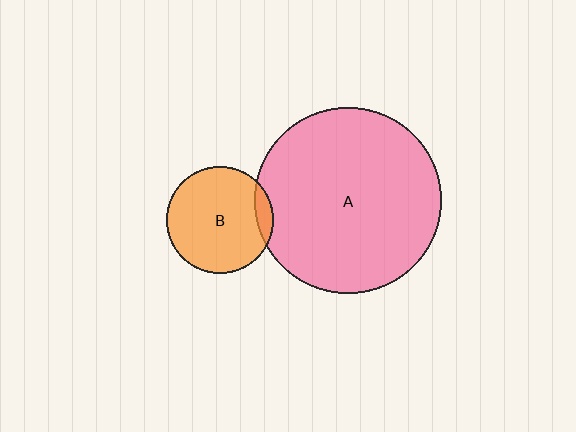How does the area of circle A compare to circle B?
Approximately 3.0 times.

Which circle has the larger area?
Circle A (pink).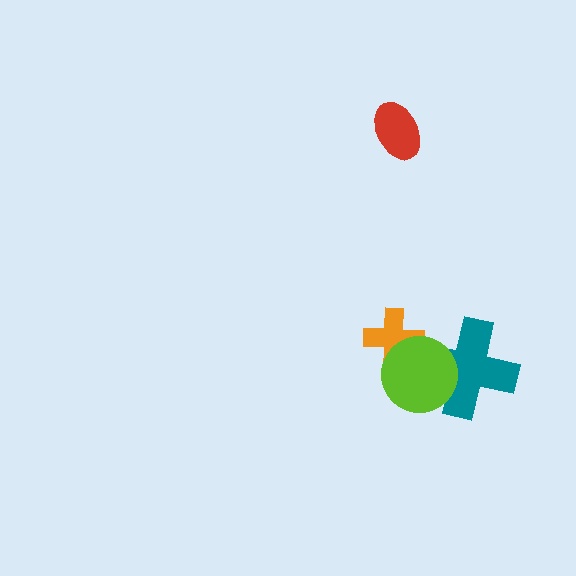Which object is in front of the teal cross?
The lime circle is in front of the teal cross.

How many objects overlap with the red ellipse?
0 objects overlap with the red ellipse.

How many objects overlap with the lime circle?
2 objects overlap with the lime circle.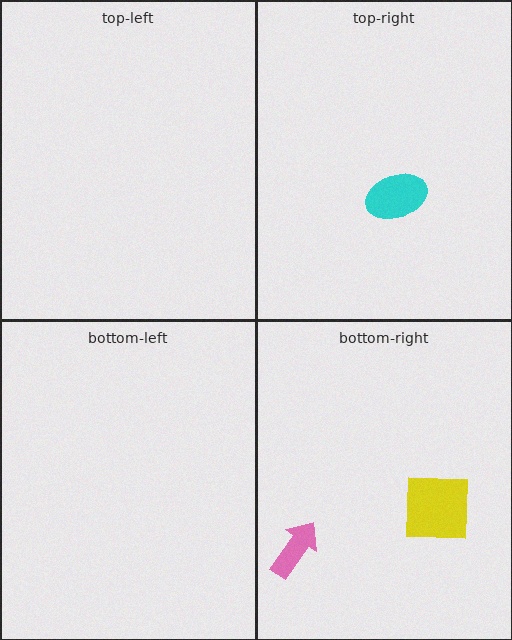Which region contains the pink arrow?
The bottom-right region.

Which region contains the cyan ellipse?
The top-right region.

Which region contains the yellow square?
The bottom-right region.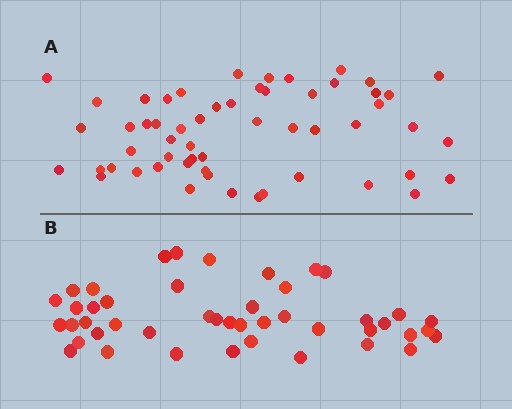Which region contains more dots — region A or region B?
Region A (the top region) has more dots.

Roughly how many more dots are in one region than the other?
Region A has roughly 12 or so more dots than region B.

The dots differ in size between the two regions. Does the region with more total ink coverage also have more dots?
No. Region B has more total ink coverage because its dots are larger, but region A actually contains more individual dots. Total area can be misleading — the number of items is what matters here.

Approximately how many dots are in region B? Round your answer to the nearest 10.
About 40 dots. (The exact count is 45, which rounds to 40.)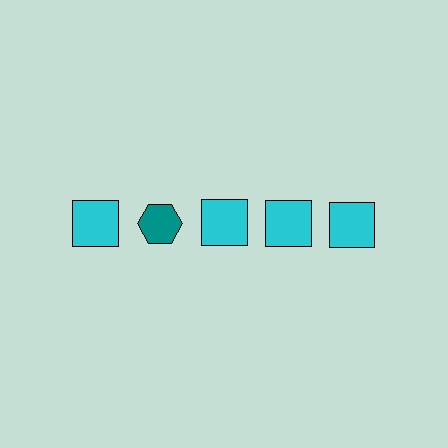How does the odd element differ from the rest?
It differs in both color (teal instead of cyan) and shape (hexagon instead of square).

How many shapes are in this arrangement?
There are 5 shapes arranged in a grid pattern.